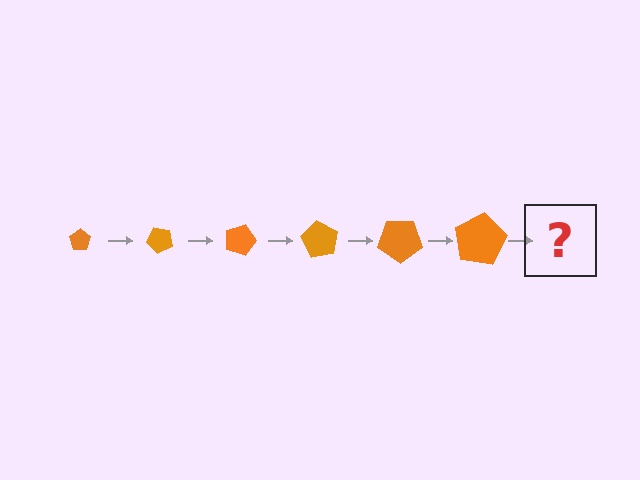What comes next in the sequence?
The next element should be a pentagon, larger than the previous one and rotated 270 degrees from the start.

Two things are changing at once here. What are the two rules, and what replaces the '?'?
The two rules are that the pentagon grows larger each step and it rotates 45 degrees each step. The '?' should be a pentagon, larger than the previous one and rotated 270 degrees from the start.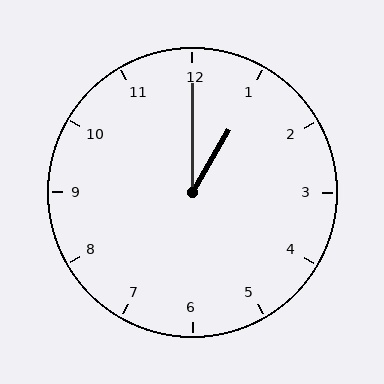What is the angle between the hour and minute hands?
Approximately 30 degrees.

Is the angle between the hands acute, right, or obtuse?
It is acute.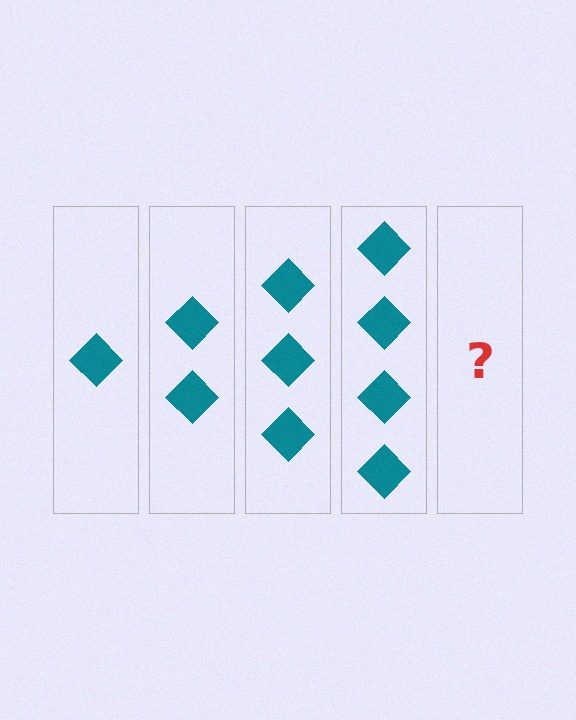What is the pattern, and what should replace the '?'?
The pattern is that each step adds one more diamond. The '?' should be 5 diamonds.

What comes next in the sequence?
The next element should be 5 diamonds.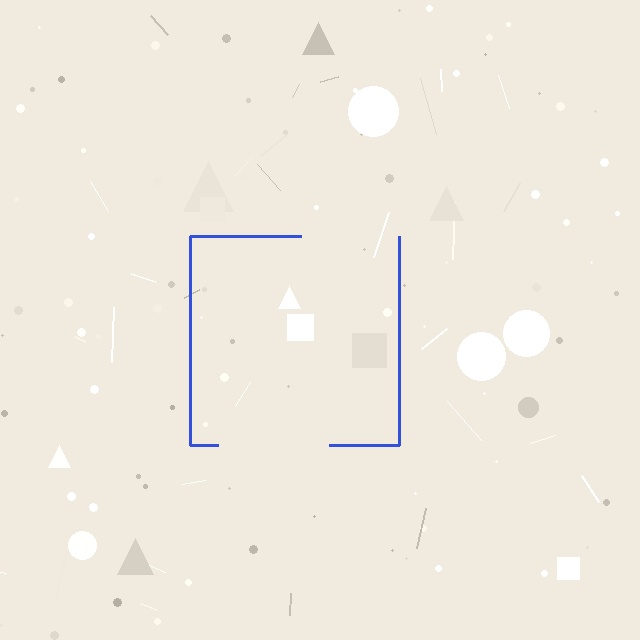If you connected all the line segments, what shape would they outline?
They would outline a square.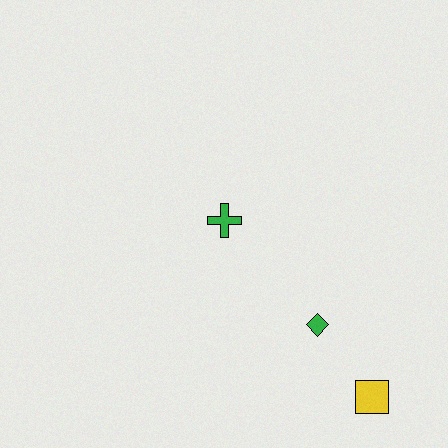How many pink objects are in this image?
There are no pink objects.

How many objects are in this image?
There are 3 objects.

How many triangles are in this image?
There are no triangles.